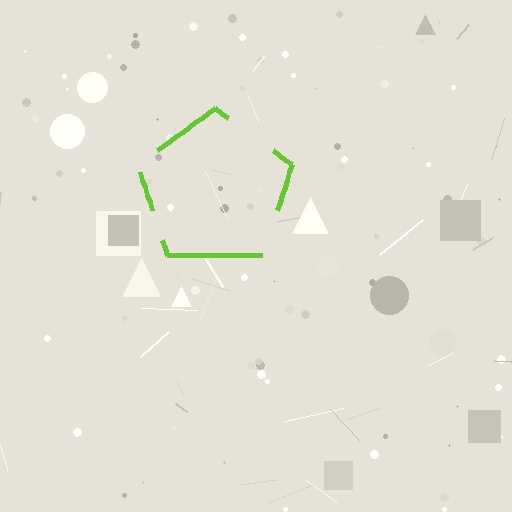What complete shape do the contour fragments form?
The contour fragments form a pentagon.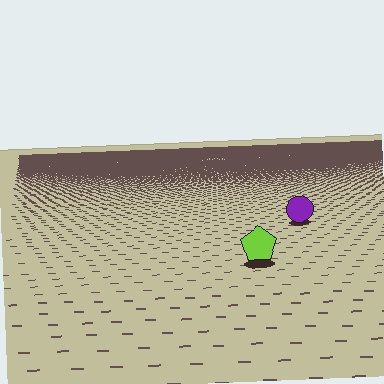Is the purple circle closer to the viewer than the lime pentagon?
No. The lime pentagon is closer — you can tell from the texture gradient: the ground texture is coarser near it.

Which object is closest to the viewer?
The lime pentagon is closest. The texture marks near it are larger and more spread out.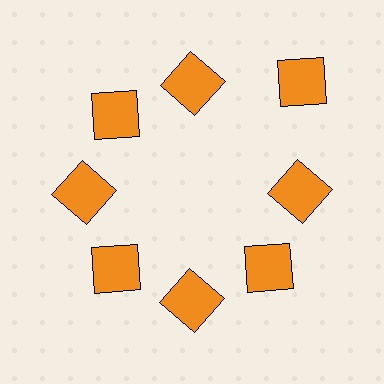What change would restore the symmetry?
The symmetry would be restored by moving it inward, back onto the ring so that all 8 squares sit at equal angles and equal distance from the center.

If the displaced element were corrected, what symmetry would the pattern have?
It would have 8-fold rotational symmetry — the pattern would map onto itself every 45 degrees.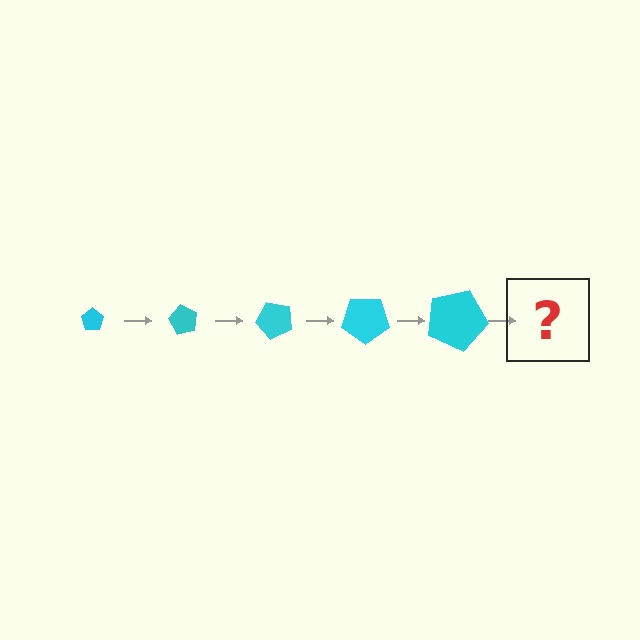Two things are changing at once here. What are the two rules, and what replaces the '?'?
The two rules are that the pentagon grows larger each step and it rotates 60 degrees each step. The '?' should be a pentagon, larger than the previous one and rotated 300 degrees from the start.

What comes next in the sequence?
The next element should be a pentagon, larger than the previous one and rotated 300 degrees from the start.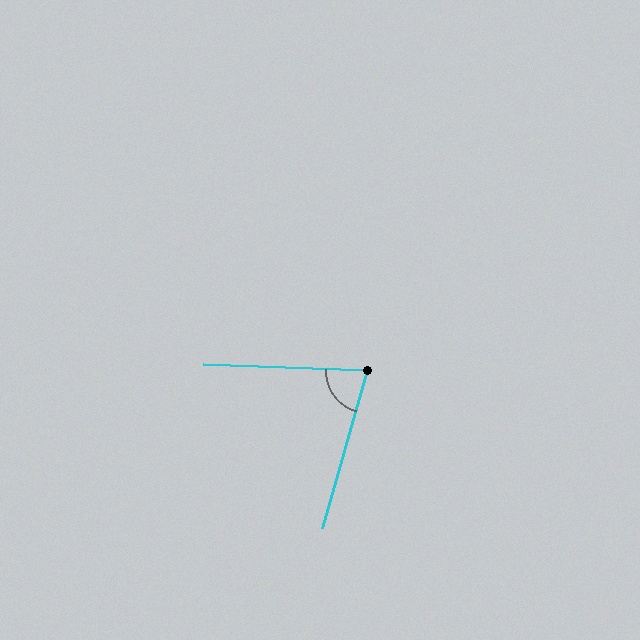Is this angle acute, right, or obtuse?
It is acute.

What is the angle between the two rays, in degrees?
Approximately 76 degrees.